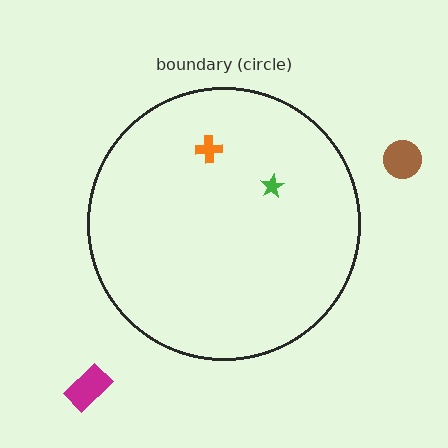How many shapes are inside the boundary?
2 inside, 2 outside.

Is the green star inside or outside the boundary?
Inside.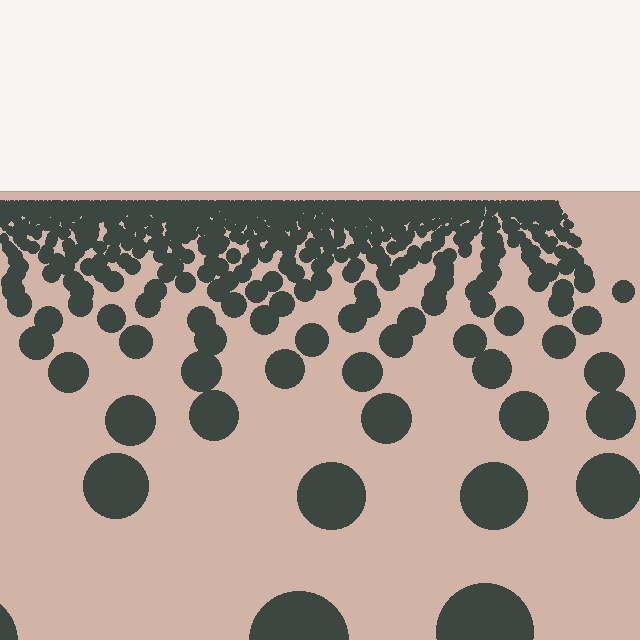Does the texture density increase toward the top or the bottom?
Density increases toward the top.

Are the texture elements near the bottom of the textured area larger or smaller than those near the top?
Larger. Near the bottom, elements are closer to the viewer and appear at a bigger on-screen size.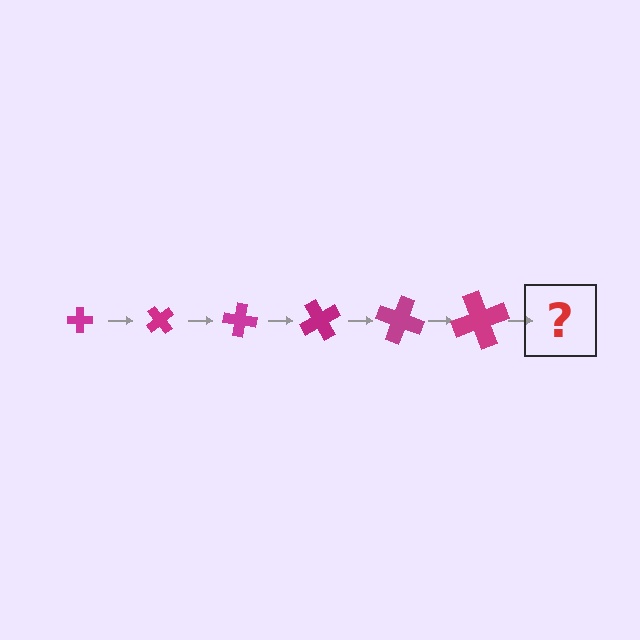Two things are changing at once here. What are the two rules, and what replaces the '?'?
The two rules are that the cross grows larger each step and it rotates 50 degrees each step. The '?' should be a cross, larger than the previous one and rotated 300 degrees from the start.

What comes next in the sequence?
The next element should be a cross, larger than the previous one and rotated 300 degrees from the start.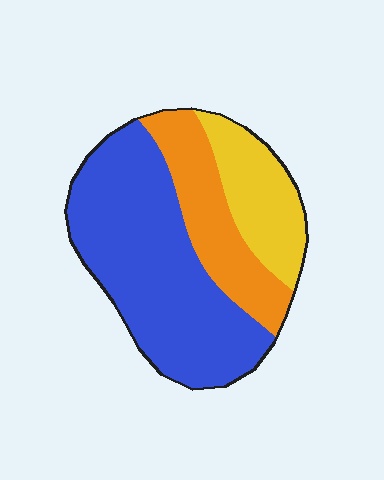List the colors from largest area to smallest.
From largest to smallest: blue, orange, yellow.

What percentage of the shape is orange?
Orange takes up less than a quarter of the shape.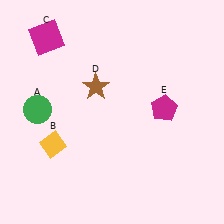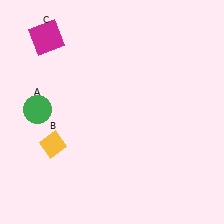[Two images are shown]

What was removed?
The magenta pentagon (E), the brown star (D) were removed in Image 2.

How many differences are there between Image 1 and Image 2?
There are 2 differences between the two images.